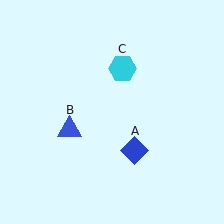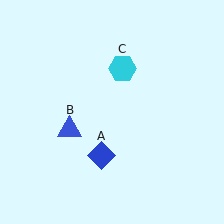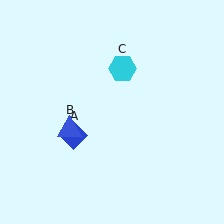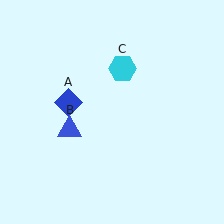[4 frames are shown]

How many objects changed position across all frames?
1 object changed position: blue diamond (object A).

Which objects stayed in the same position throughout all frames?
Blue triangle (object B) and cyan hexagon (object C) remained stationary.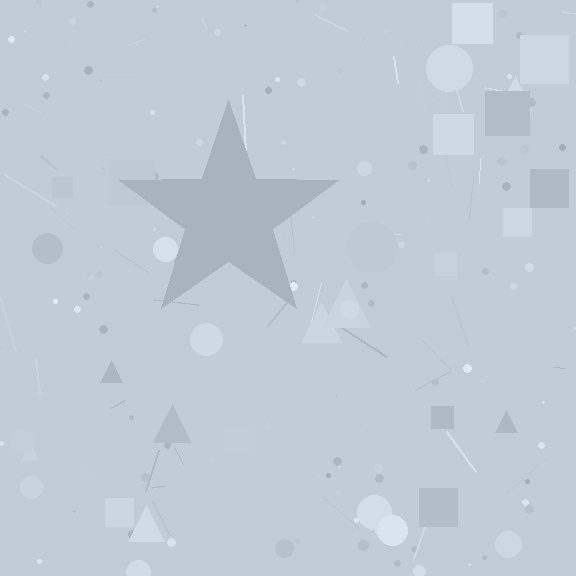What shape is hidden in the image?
A star is hidden in the image.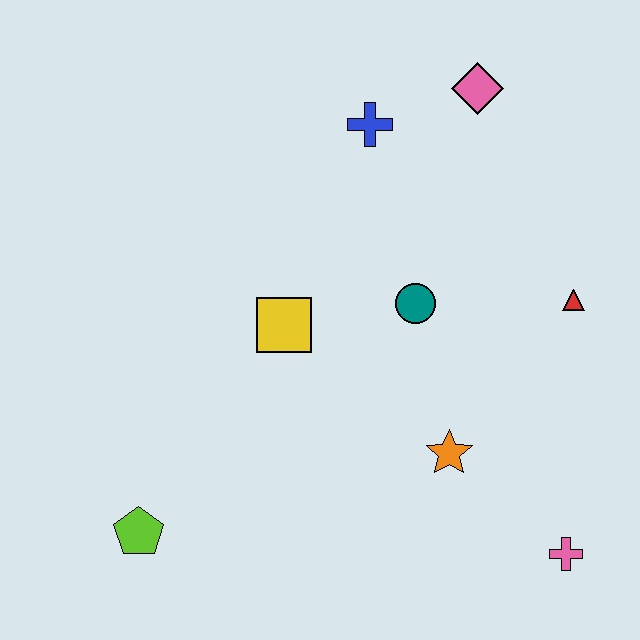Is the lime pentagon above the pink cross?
Yes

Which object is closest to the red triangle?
The teal circle is closest to the red triangle.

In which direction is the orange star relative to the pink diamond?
The orange star is below the pink diamond.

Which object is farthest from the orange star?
The pink diamond is farthest from the orange star.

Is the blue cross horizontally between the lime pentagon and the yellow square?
No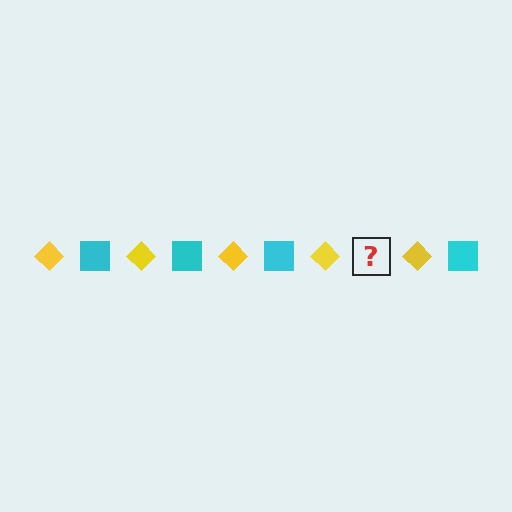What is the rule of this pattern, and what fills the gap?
The rule is that the pattern alternates between yellow diamond and cyan square. The gap should be filled with a cyan square.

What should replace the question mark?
The question mark should be replaced with a cyan square.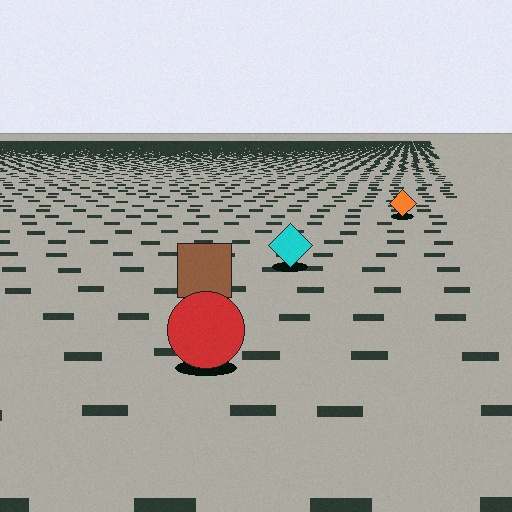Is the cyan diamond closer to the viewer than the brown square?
No. The brown square is closer — you can tell from the texture gradient: the ground texture is coarser near it.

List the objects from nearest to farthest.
From nearest to farthest: the red circle, the brown square, the cyan diamond, the orange diamond.